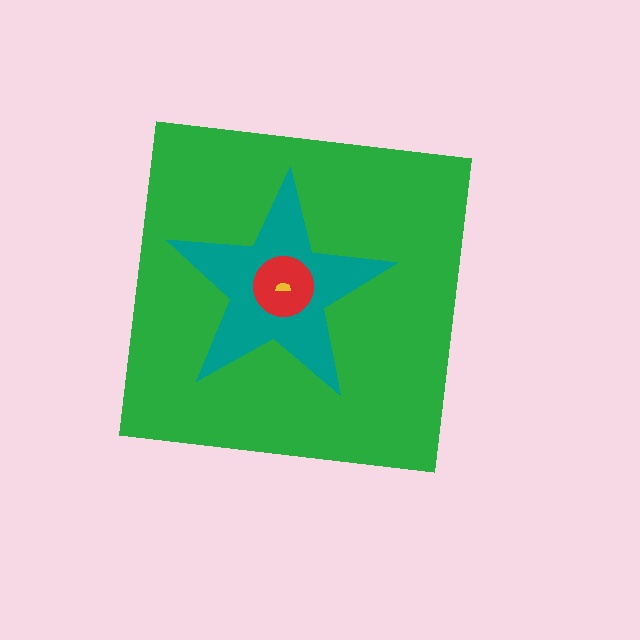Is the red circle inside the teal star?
Yes.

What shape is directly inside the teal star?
The red circle.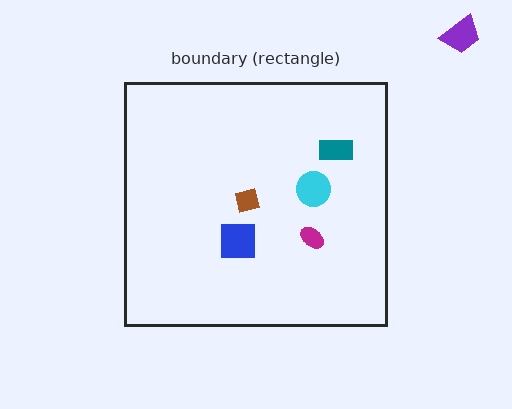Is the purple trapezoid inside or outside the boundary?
Outside.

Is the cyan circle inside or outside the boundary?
Inside.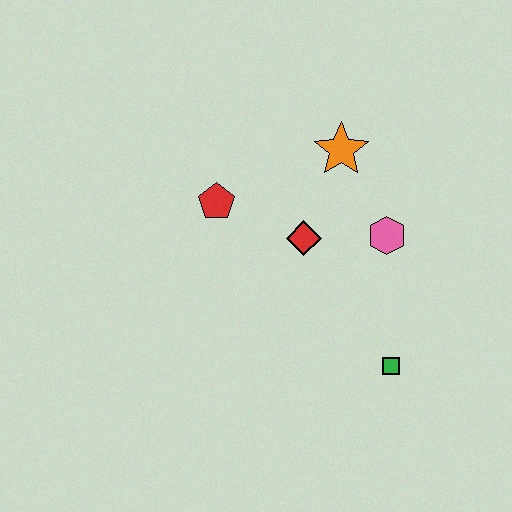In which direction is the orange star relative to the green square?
The orange star is above the green square.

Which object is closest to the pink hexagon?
The red diamond is closest to the pink hexagon.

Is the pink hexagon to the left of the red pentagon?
No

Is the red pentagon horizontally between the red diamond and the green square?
No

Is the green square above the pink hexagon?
No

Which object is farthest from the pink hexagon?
The red pentagon is farthest from the pink hexagon.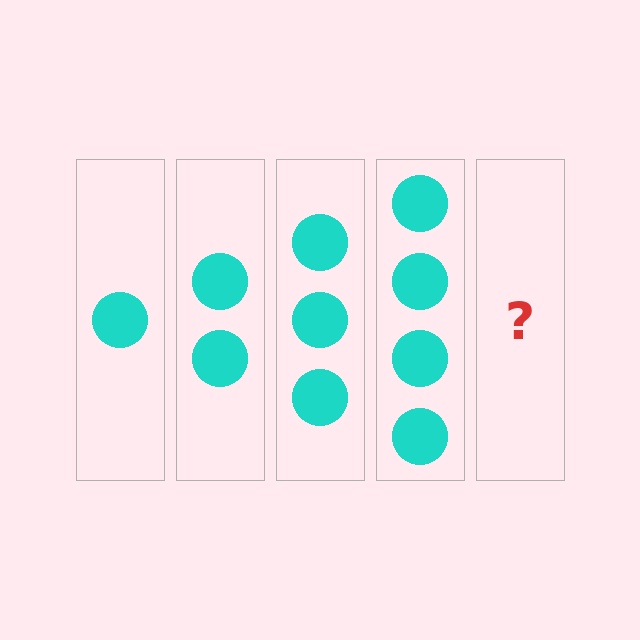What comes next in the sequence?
The next element should be 5 circles.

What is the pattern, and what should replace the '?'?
The pattern is that each step adds one more circle. The '?' should be 5 circles.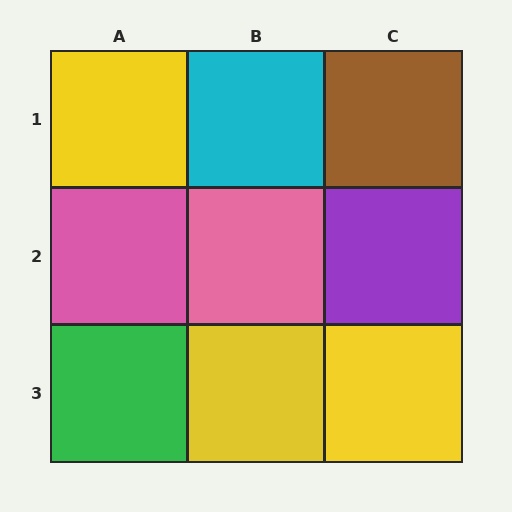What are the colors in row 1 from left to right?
Yellow, cyan, brown.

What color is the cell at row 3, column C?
Yellow.